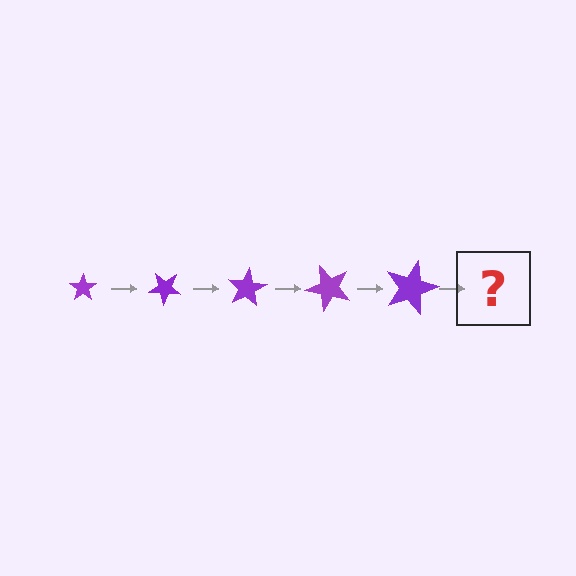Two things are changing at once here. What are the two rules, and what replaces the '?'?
The two rules are that the star grows larger each step and it rotates 40 degrees each step. The '?' should be a star, larger than the previous one and rotated 200 degrees from the start.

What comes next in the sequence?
The next element should be a star, larger than the previous one and rotated 200 degrees from the start.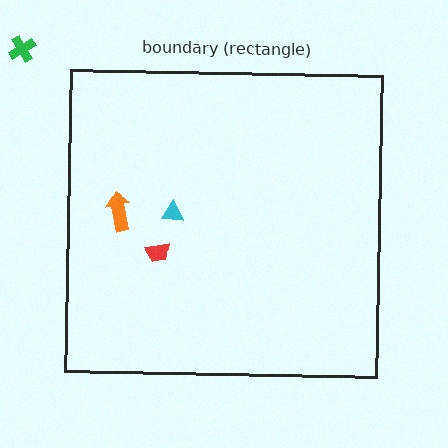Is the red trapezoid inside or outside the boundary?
Inside.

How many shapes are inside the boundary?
3 inside, 1 outside.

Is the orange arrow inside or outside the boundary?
Inside.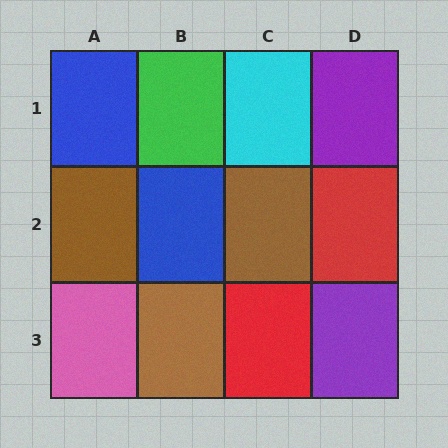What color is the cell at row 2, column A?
Brown.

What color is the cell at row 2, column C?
Brown.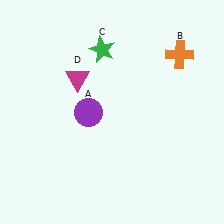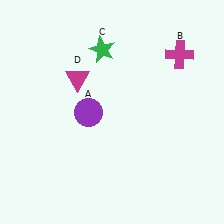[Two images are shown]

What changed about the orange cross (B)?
In Image 1, B is orange. In Image 2, it changed to magenta.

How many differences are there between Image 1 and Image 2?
There is 1 difference between the two images.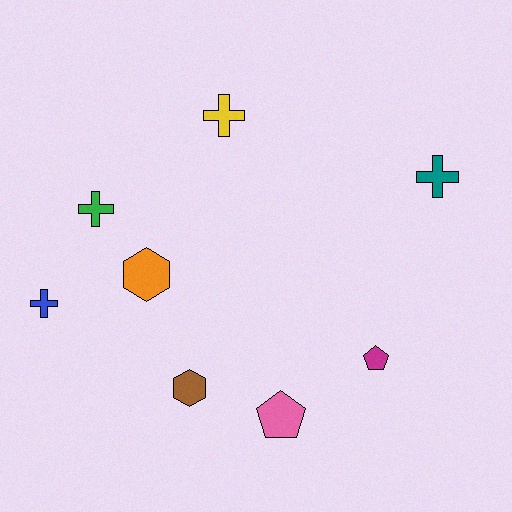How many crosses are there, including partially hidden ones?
There are 4 crosses.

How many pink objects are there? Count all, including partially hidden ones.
There is 1 pink object.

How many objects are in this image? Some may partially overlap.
There are 8 objects.